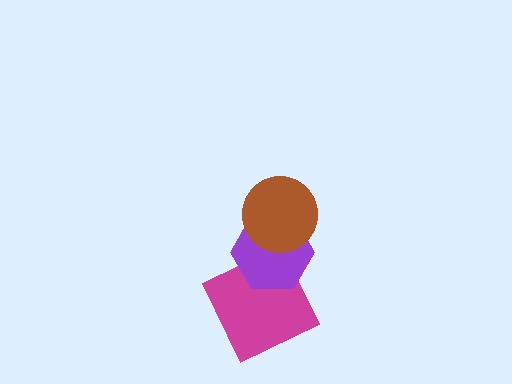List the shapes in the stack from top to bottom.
From top to bottom: the brown circle, the purple hexagon, the magenta square.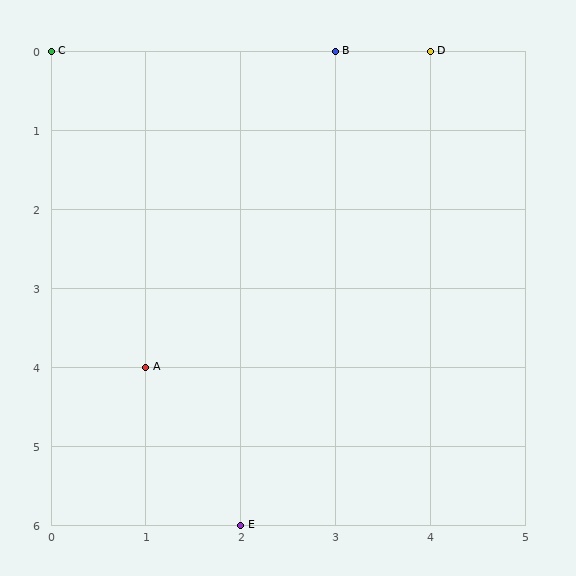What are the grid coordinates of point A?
Point A is at grid coordinates (1, 4).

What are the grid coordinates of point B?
Point B is at grid coordinates (3, 0).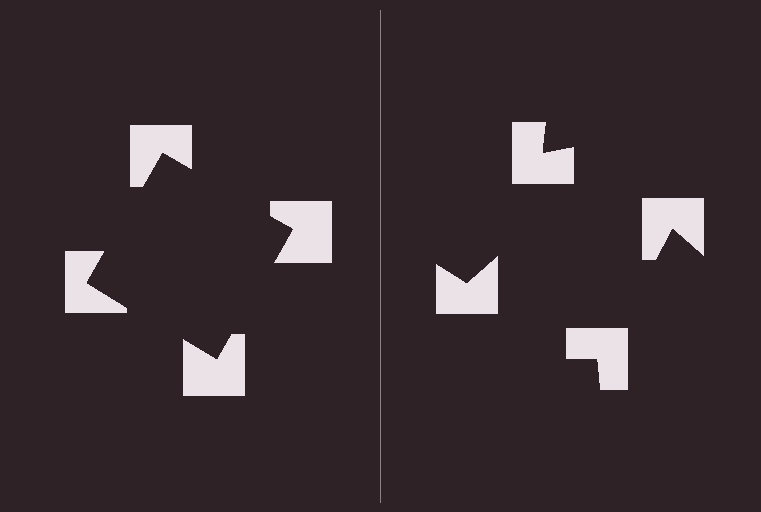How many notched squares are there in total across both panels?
8 — 4 on each side.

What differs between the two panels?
The notched squares are positioned identically on both sides; only the wedge orientations differ. On the left they align to a square; on the right they are misaligned.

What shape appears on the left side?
An illusory square.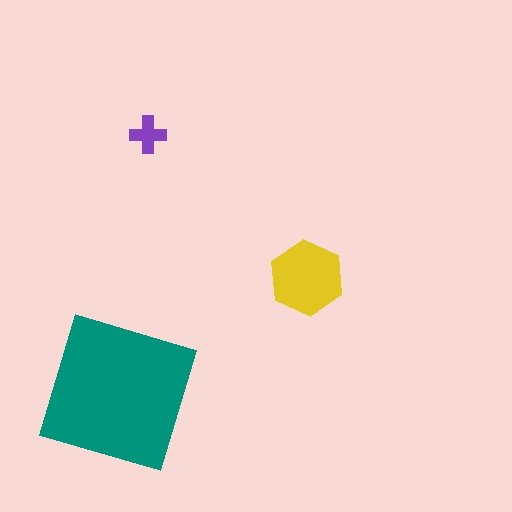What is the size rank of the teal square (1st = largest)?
1st.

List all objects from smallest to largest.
The purple cross, the yellow hexagon, the teal square.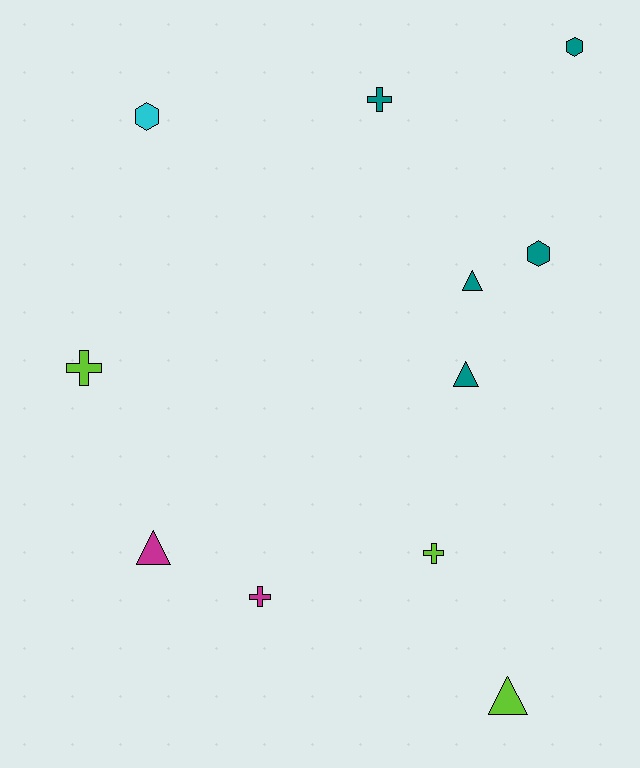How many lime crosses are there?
There are 2 lime crosses.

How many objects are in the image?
There are 11 objects.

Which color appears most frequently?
Teal, with 5 objects.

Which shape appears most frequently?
Cross, with 4 objects.